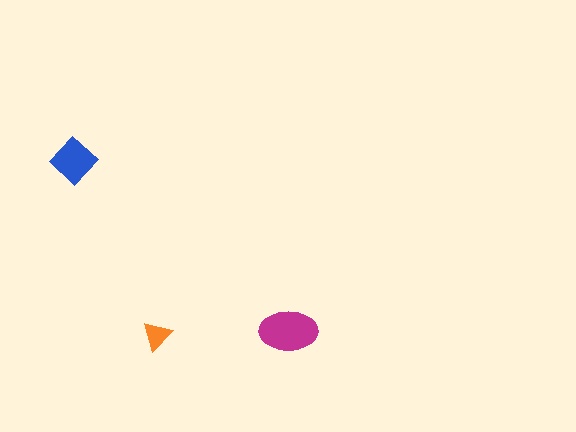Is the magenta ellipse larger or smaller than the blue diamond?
Larger.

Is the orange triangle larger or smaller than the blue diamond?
Smaller.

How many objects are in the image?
There are 3 objects in the image.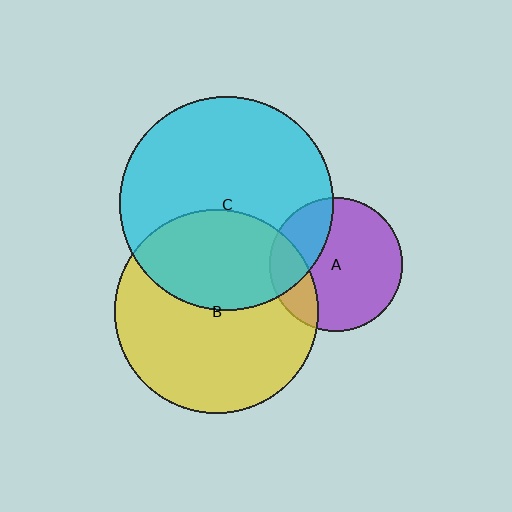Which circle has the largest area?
Circle C (cyan).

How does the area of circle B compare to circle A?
Approximately 2.3 times.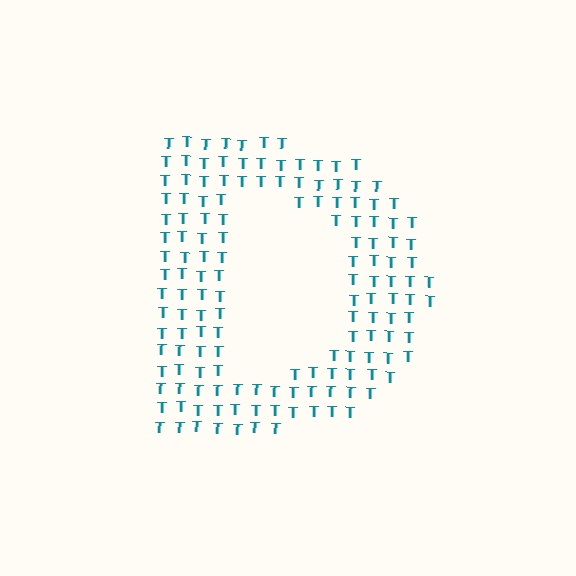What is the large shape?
The large shape is the letter D.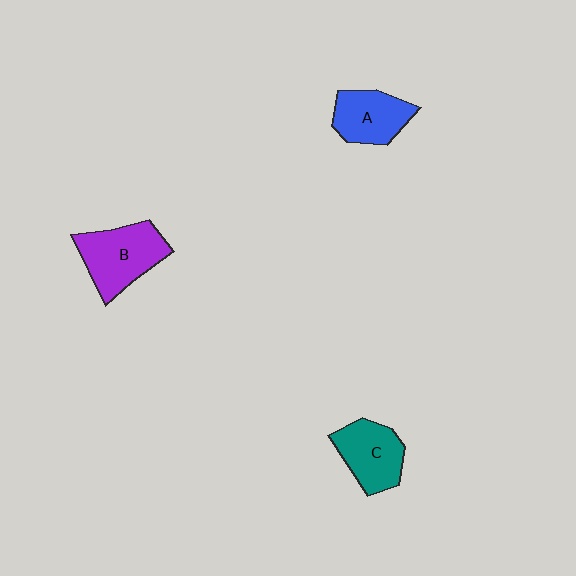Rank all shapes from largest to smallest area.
From largest to smallest: B (purple), C (teal), A (blue).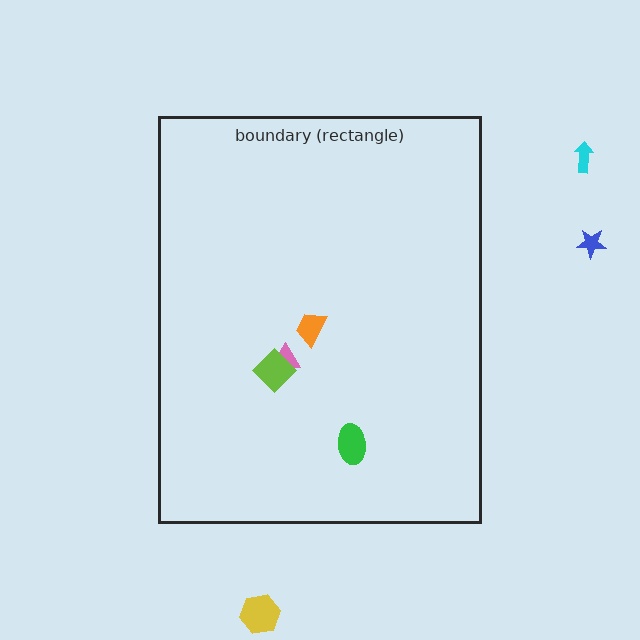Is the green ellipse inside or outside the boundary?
Inside.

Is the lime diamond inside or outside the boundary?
Inside.